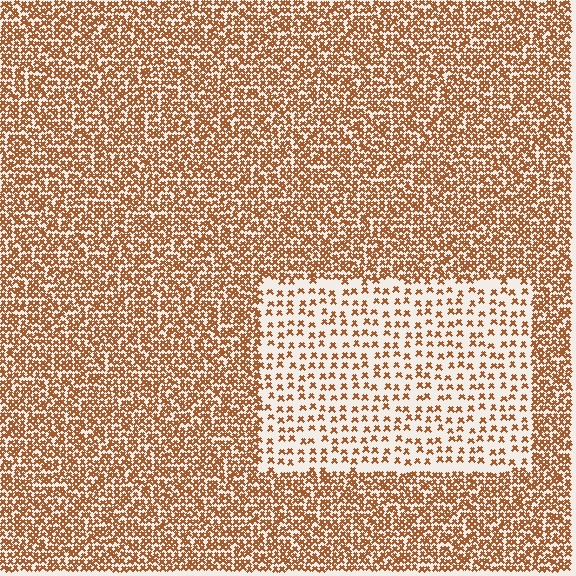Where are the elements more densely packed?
The elements are more densely packed outside the rectangle boundary.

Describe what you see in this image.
The image contains small brown elements arranged at two different densities. A rectangle-shaped region is visible where the elements are less densely packed than the surrounding area.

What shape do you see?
I see a rectangle.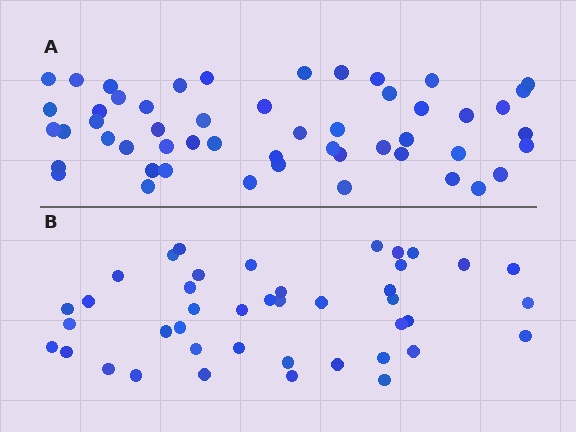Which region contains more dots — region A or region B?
Region A (the top region) has more dots.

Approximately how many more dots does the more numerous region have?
Region A has roughly 10 or so more dots than region B.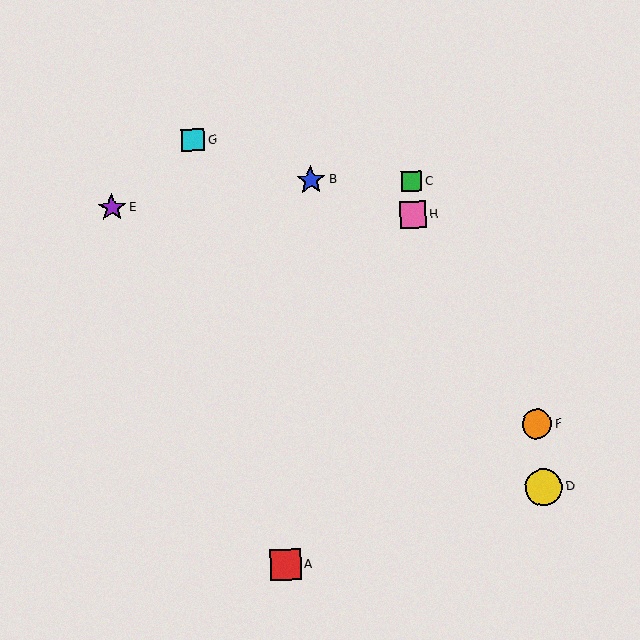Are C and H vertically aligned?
Yes, both are at x≈411.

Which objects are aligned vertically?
Objects C, H are aligned vertically.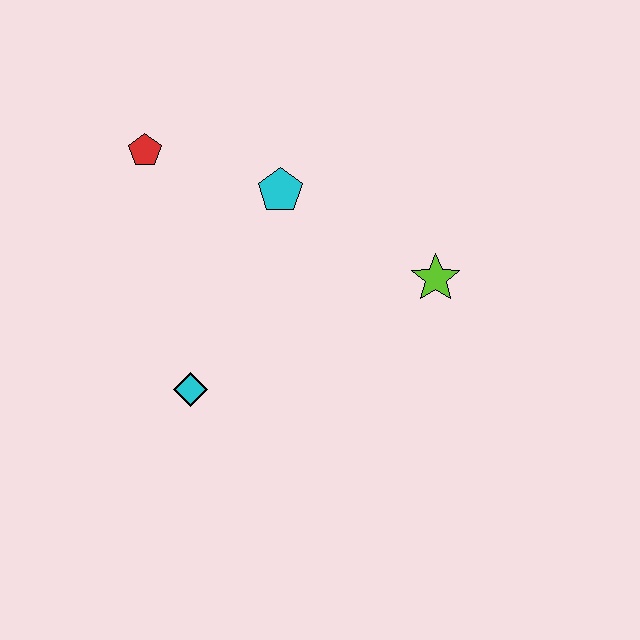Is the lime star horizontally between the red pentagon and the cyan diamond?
No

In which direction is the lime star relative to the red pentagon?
The lime star is to the right of the red pentagon.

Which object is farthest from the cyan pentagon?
The cyan diamond is farthest from the cyan pentagon.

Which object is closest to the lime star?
The cyan pentagon is closest to the lime star.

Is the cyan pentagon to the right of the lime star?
No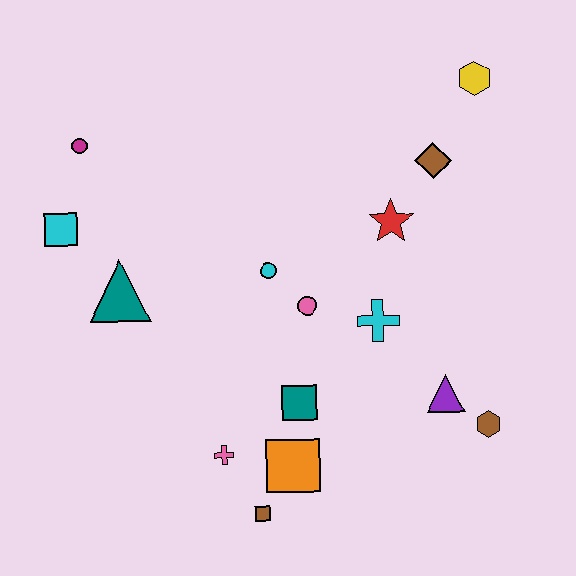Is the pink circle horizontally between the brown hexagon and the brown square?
Yes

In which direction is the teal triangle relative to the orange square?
The teal triangle is above the orange square.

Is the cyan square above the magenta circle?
No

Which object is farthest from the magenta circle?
The brown hexagon is farthest from the magenta circle.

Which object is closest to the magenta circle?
The cyan square is closest to the magenta circle.